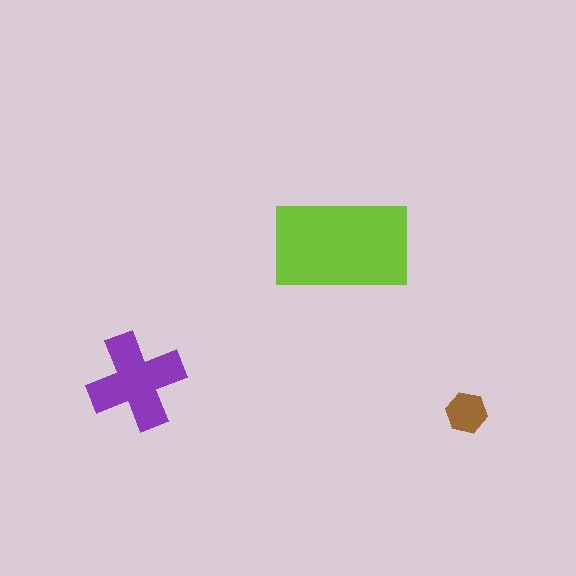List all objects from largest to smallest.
The lime rectangle, the purple cross, the brown hexagon.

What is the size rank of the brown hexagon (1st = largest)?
3rd.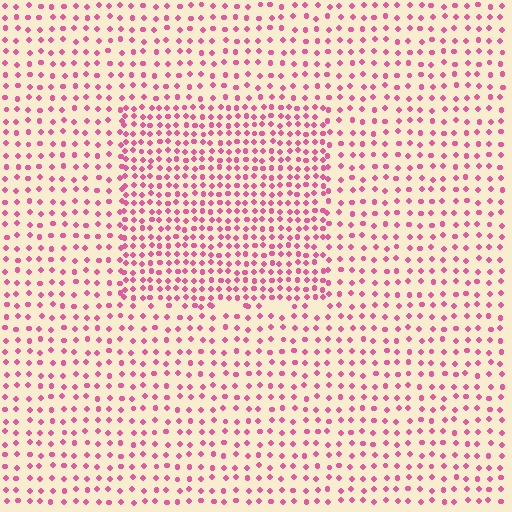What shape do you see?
I see a rectangle.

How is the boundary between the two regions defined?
The boundary is defined by a change in element density (approximately 1.8x ratio). All elements are the same color, size, and shape.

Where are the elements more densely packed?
The elements are more densely packed inside the rectangle boundary.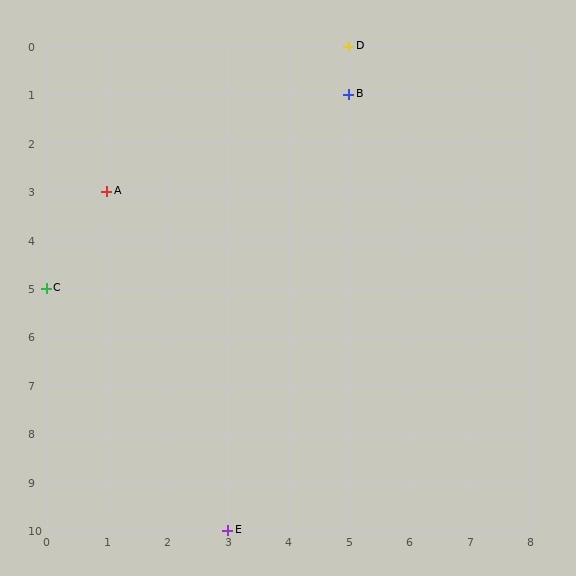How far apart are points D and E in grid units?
Points D and E are 2 columns and 10 rows apart (about 10.2 grid units diagonally).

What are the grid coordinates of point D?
Point D is at grid coordinates (5, 0).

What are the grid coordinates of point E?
Point E is at grid coordinates (3, 10).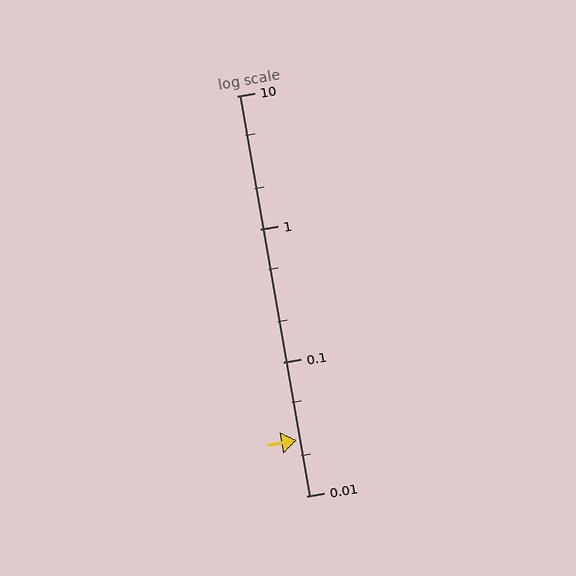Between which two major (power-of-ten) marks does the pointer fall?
The pointer is between 0.01 and 0.1.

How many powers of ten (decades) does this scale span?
The scale spans 3 decades, from 0.01 to 10.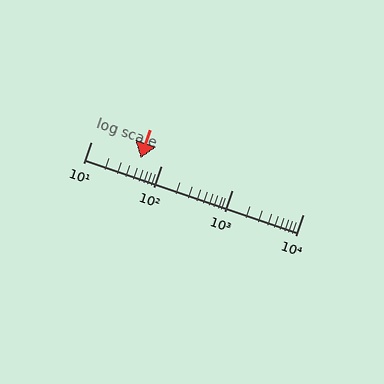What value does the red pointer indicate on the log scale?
The pointer indicates approximately 51.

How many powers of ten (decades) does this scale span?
The scale spans 3 decades, from 10 to 10000.